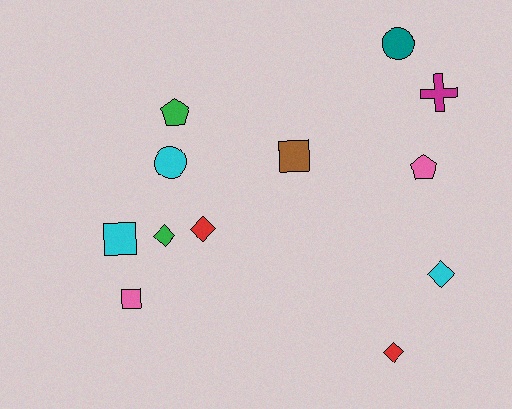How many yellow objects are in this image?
There are no yellow objects.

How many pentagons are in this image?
There are 2 pentagons.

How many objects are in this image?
There are 12 objects.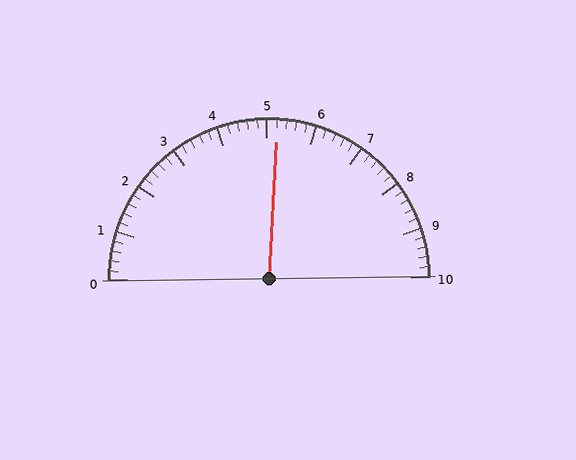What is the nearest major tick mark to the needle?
The nearest major tick mark is 5.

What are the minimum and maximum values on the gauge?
The gauge ranges from 0 to 10.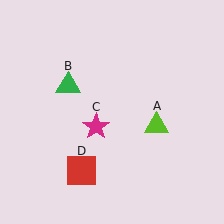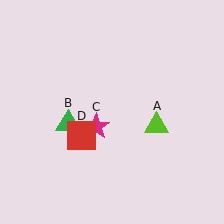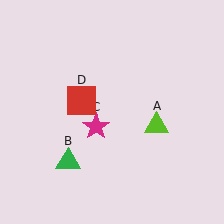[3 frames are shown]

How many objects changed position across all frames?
2 objects changed position: green triangle (object B), red square (object D).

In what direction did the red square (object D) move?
The red square (object D) moved up.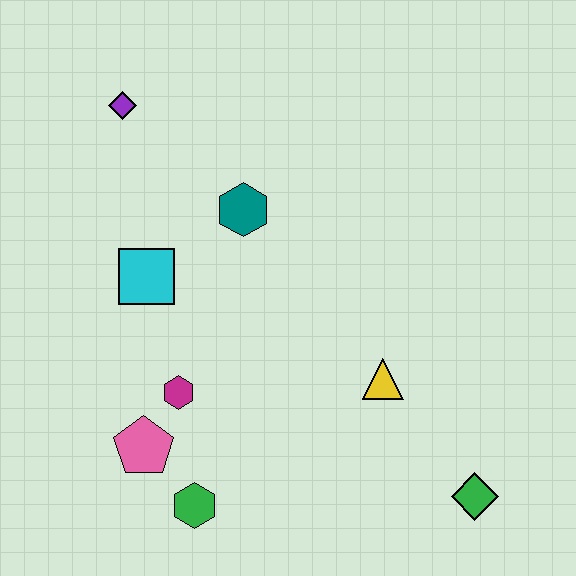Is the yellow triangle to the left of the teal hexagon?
No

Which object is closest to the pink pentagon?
The magenta hexagon is closest to the pink pentagon.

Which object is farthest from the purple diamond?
The green diamond is farthest from the purple diamond.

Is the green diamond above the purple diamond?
No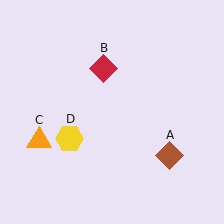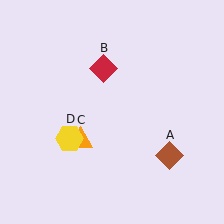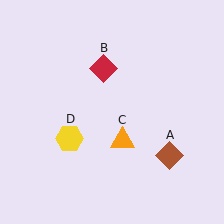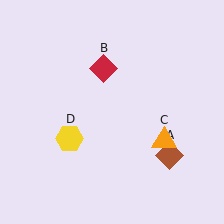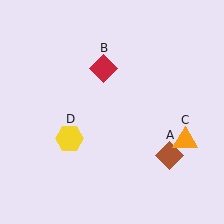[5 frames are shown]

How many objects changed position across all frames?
1 object changed position: orange triangle (object C).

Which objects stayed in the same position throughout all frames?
Brown diamond (object A) and red diamond (object B) and yellow hexagon (object D) remained stationary.